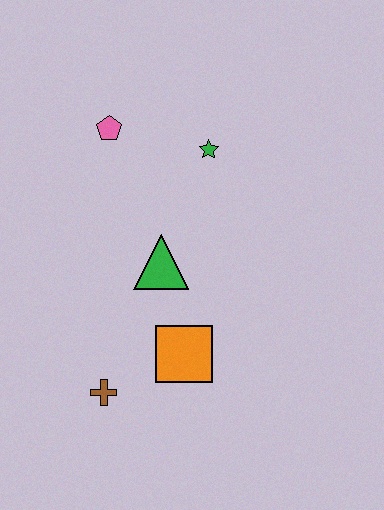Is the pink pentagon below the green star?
No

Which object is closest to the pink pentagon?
The green star is closest to the pink pentagon.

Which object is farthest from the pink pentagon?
The brown cross is farthest from the pink pentagon.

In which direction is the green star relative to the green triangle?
The green star is above the green triangle.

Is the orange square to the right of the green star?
No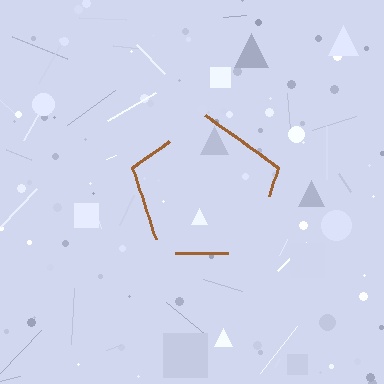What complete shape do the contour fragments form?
The contour fragments form a pentagon.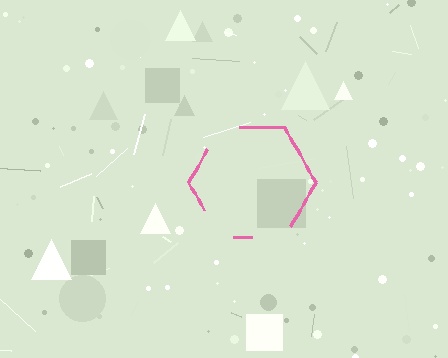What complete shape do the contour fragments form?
The contour fragments form a hexagon.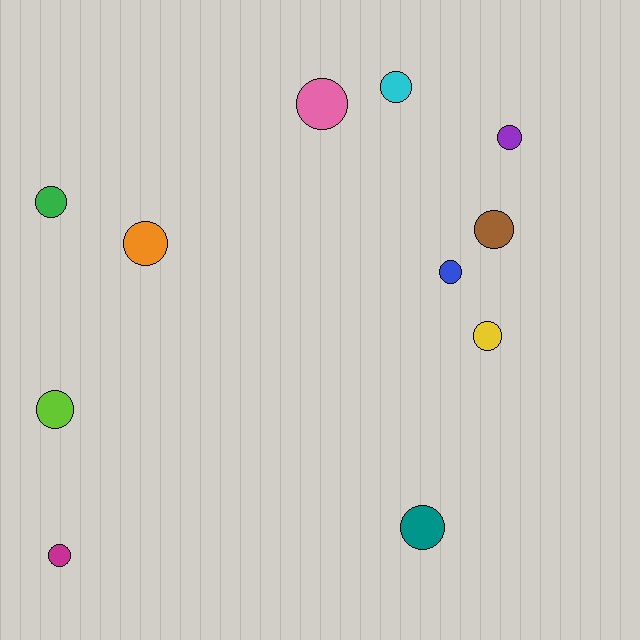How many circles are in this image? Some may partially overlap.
There are 11 circles.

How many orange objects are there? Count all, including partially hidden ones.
There is 1 orange object.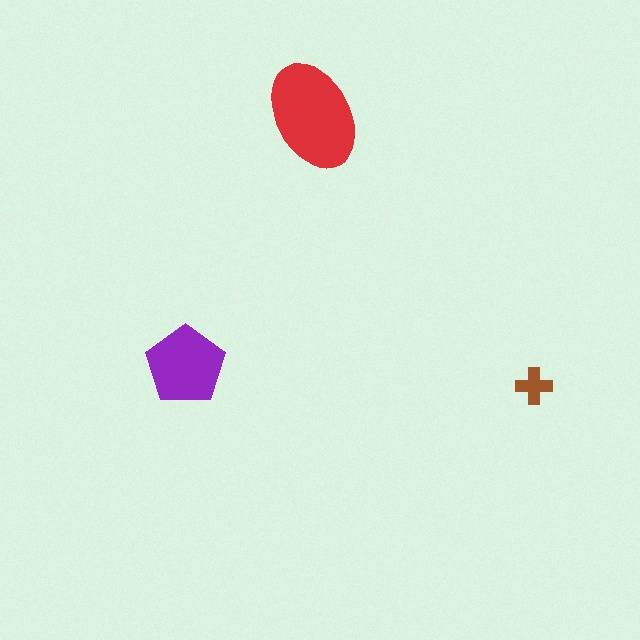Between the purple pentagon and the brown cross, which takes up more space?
The purple pentagon.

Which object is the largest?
The red ellipse.